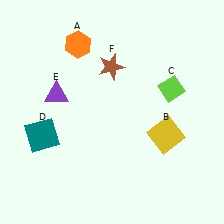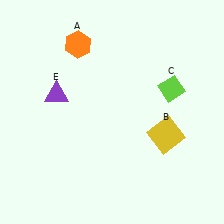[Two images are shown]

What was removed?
The brown star (F), the teal square (D) were removed in Image 2.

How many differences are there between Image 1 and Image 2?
There are 2 differences between the two images.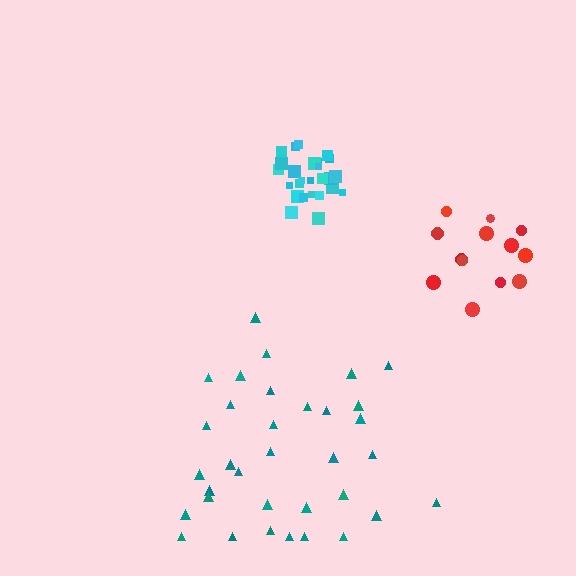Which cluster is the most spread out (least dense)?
Teal.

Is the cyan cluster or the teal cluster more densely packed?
Cyan.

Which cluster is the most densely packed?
Cyan.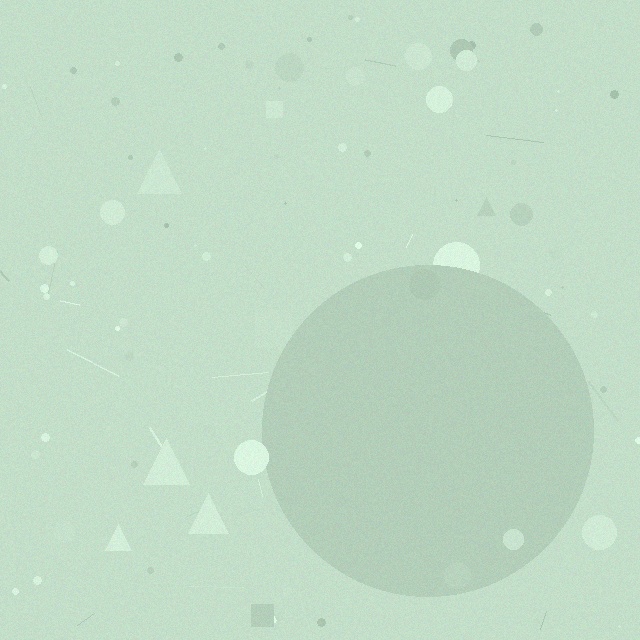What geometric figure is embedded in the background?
A circle is embedded in the background.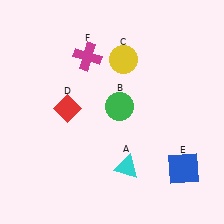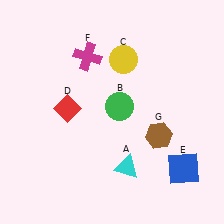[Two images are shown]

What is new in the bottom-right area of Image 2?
A brown hexagon (G) was added in the bottom-right area of Image 2.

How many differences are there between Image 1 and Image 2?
There is 1 difference between the two images.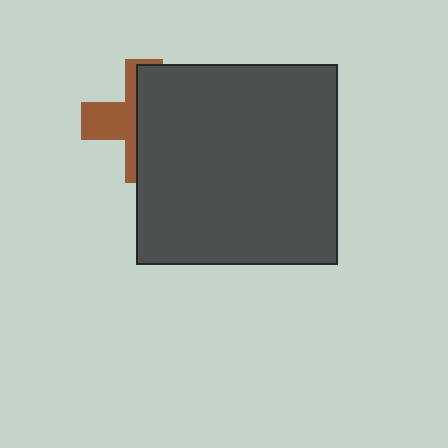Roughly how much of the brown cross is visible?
A small part of it is visible (roughly 38%).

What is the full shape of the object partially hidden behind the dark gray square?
The partially hidden object is a brown cross.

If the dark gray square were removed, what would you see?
You would see the complete brown cross.